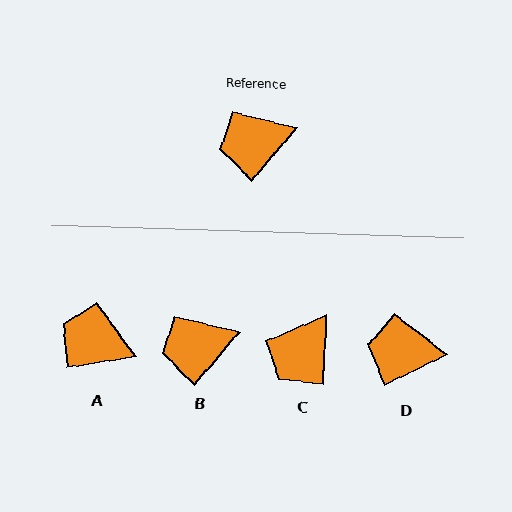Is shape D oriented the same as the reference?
No, it is off by about 23 degrees.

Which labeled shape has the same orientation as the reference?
B.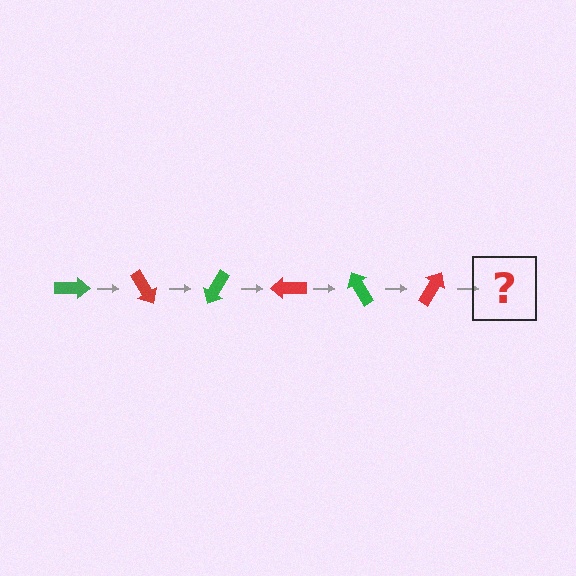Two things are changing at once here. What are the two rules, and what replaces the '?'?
The two rules are that it rotates 60 degrees each step and the color cycles through green and red. The '?' should be a green arrow, rotated 360 degrees from the start.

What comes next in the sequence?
The next element should be a green arrow, rotated 360 degrees from the start.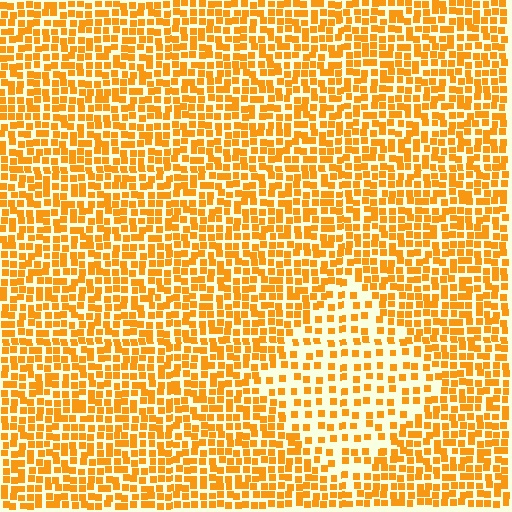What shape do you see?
I see a diamond.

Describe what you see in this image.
The image contains small orange elements arranged at two different densities. A diamond-shaped region is visible where the elements are less densely packed than the surrounding area.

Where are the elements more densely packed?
The elements are more densely packed outside the diamond boundary.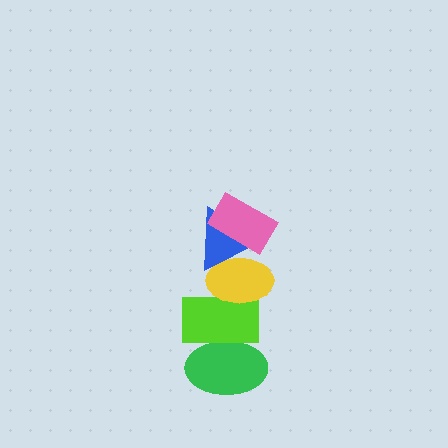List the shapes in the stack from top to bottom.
From top to bottom: the pink rectangle, the blue triangle, the yellow ellipse, the lime rectangle, the green ellipse.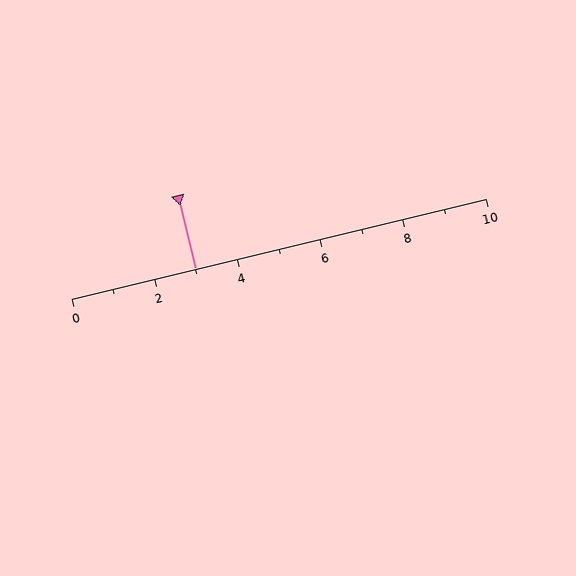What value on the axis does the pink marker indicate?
The marker indicates approximately 3.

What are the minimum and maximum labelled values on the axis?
The axis runs from 0 to 10.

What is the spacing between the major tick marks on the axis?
The major ticks are spaced 2 apart.